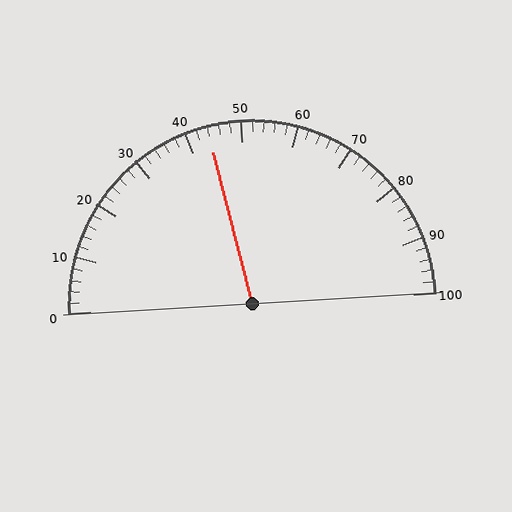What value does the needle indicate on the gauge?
The needle indicates approximately 44.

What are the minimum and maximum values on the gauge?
The gauge ranges from 0 to 100.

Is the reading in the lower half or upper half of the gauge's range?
The reading is in the lower half of the range (0 to 100).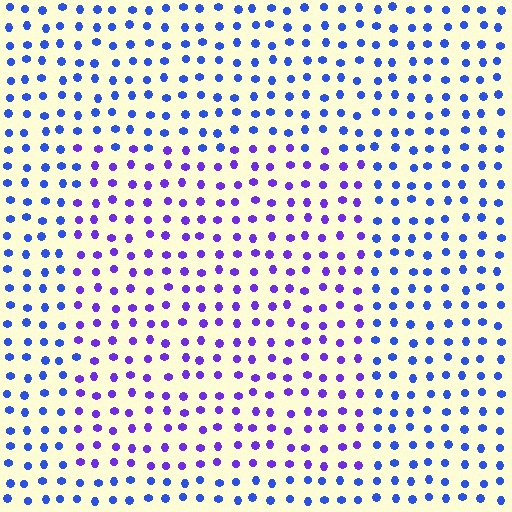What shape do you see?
I see a rectangle.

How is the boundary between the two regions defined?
The boundary is defined purely by a slight shift in hue (about 36 degrees). Spacing, size, and orientation are identical on both sides.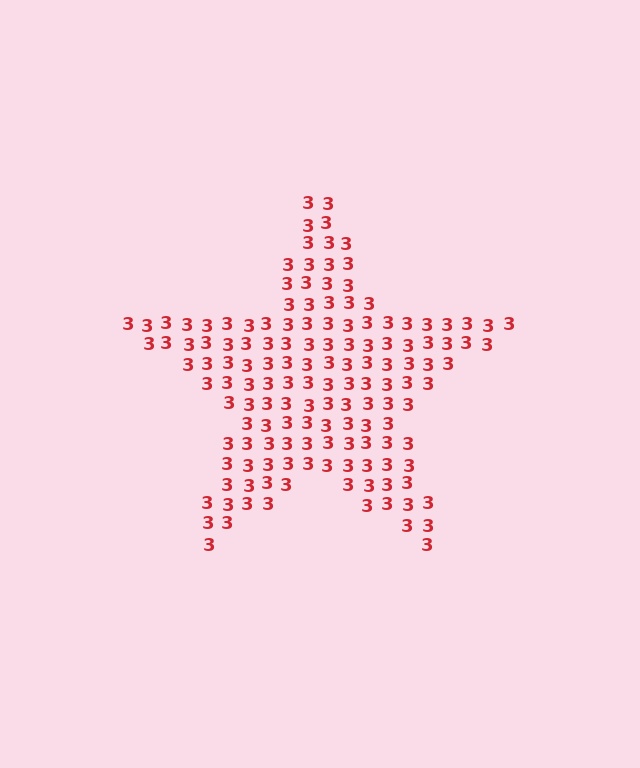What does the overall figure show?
The overall figure shows a star.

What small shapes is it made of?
It is made of small digit 3's.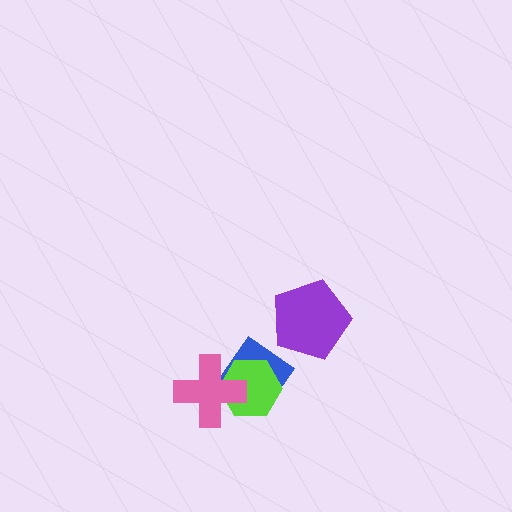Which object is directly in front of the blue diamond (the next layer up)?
The lime hexagon is directly in front of the blue diamond.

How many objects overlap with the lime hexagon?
2 objects overlap with the lime hexagon.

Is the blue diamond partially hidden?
Yes, it is partially covered by another shape.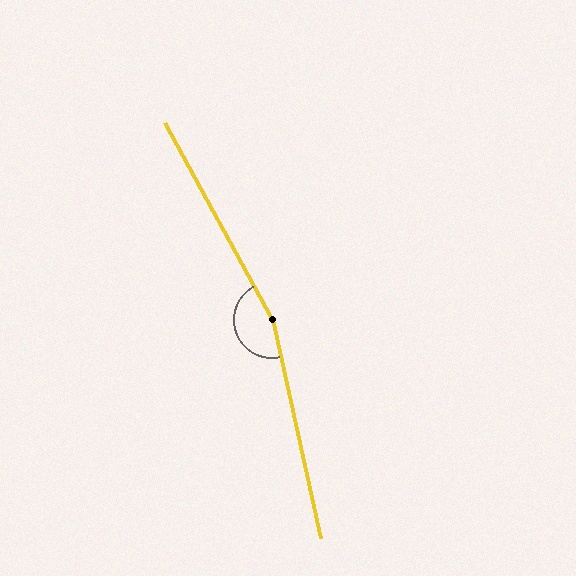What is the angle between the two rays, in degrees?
Approximately 164 degrees.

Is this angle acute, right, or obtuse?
It is obtuse.